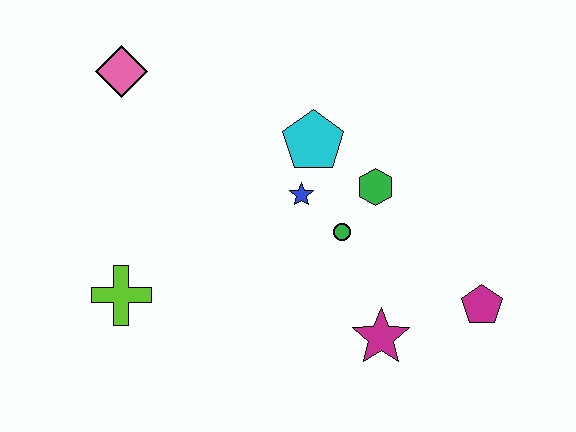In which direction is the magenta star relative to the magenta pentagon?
The magenta star is to the left of the magenta pentagon.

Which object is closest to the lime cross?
The blue star is closest to the lime cross.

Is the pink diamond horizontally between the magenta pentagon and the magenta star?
No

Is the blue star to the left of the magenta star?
Yes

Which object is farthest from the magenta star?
The pink diamond is farthest from the magenta star.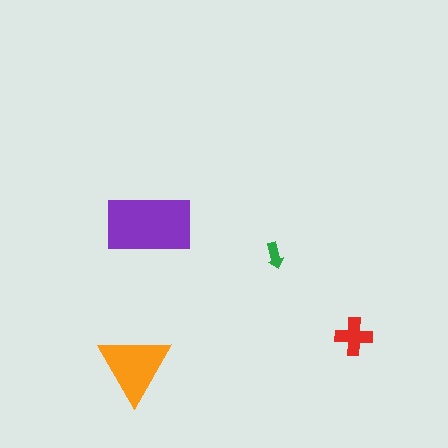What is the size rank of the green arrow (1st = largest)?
4th.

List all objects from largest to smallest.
The purple rectangle, the orange triangle, the red cross, the green arrow.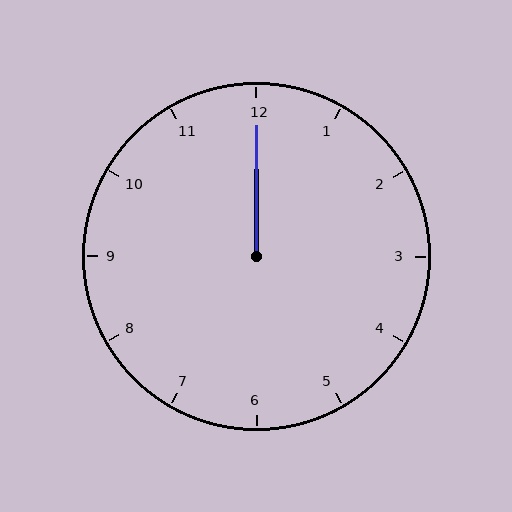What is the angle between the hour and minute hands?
Approximately 0 degrees.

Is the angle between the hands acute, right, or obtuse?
It is acute.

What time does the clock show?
12:00.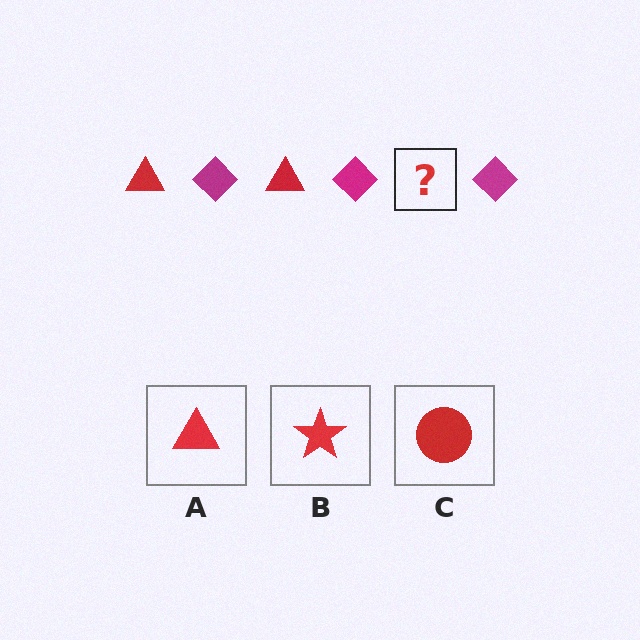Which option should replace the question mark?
Option A.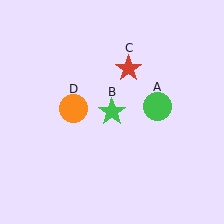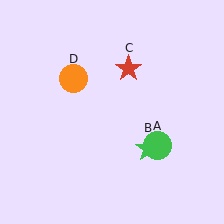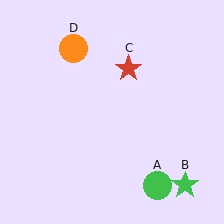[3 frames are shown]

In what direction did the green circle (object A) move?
The green circle (object A) moved down.